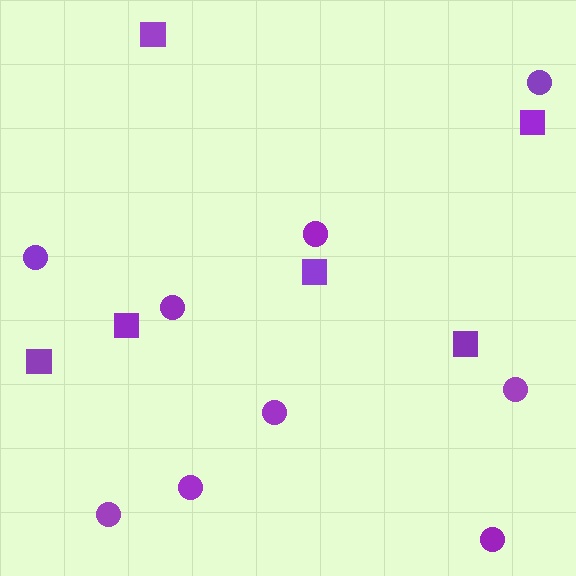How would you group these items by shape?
There are 2 groups: one group of squares (6) and one group of circles (9).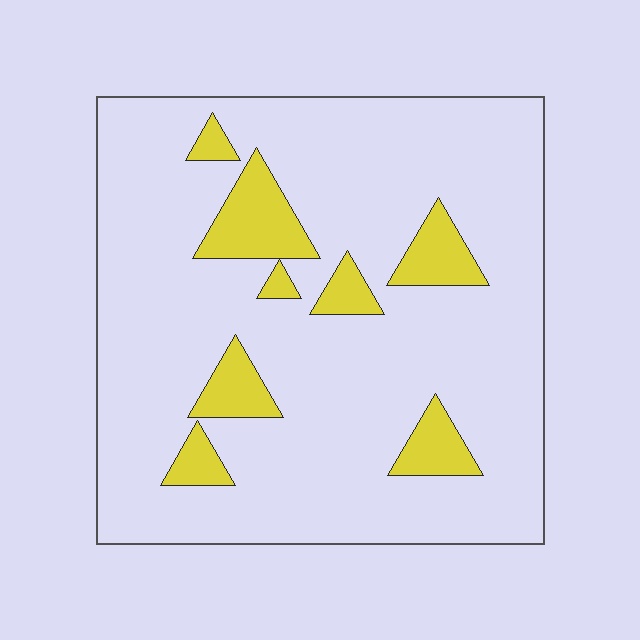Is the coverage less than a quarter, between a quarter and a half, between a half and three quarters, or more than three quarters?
Less than a quarter.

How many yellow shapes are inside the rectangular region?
8.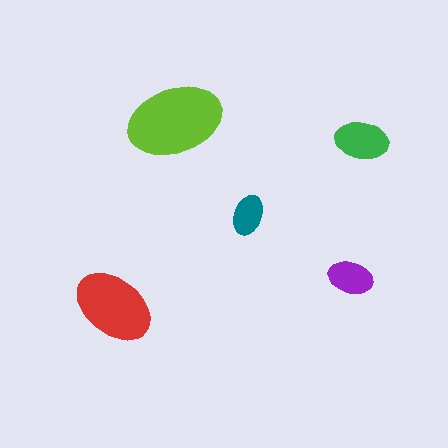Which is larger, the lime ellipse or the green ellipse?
The lime one.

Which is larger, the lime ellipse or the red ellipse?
The lime one.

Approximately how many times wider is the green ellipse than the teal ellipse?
About 1.5 times wider.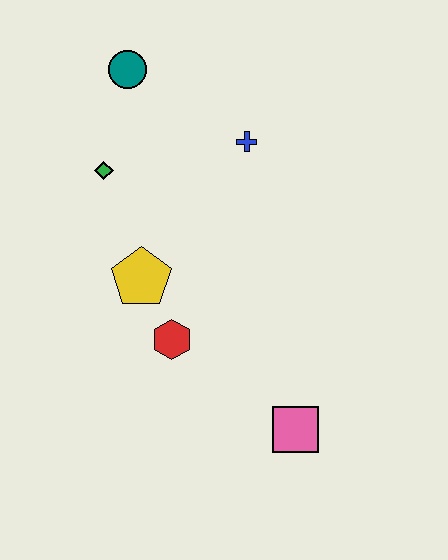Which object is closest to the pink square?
The red hexagon is closest to the pink square.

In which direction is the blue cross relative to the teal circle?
The blue cross is to the right of the teal circle.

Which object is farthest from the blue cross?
The pink square is farthest from the blue cross.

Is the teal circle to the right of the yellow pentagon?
No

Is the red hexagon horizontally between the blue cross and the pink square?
No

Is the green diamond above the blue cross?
No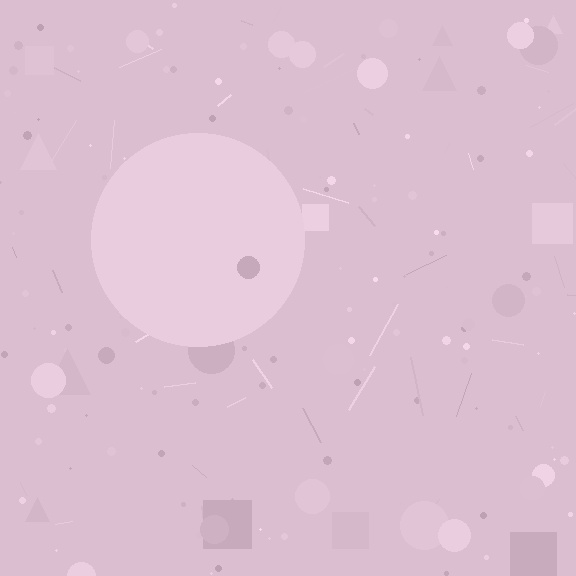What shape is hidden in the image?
A circle is hidden in the image.